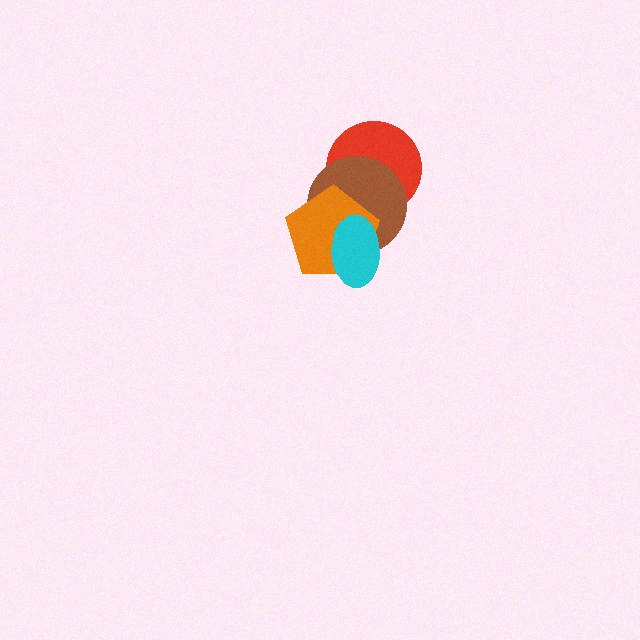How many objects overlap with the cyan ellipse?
2 objects overlap with the cyan ellipse.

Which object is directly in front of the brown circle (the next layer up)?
The orange pentagon is directly in front of the brown circle.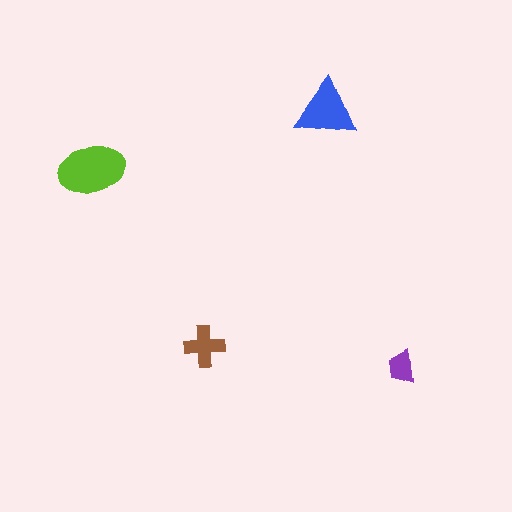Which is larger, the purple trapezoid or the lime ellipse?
The lime ellipse.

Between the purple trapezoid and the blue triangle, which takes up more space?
The blue triangle.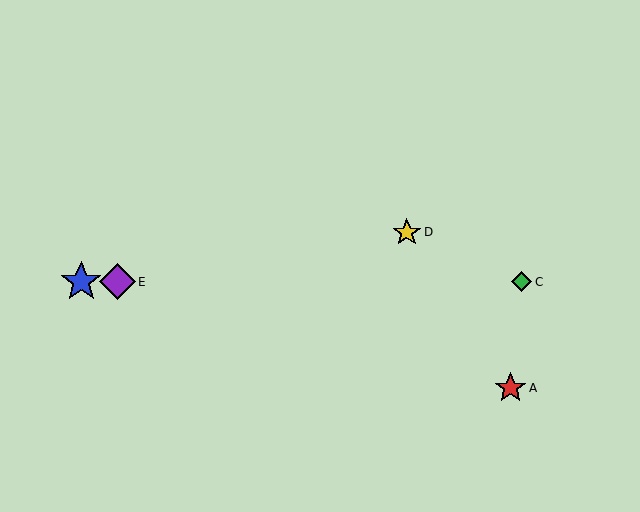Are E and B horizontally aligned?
Yes, both are at y≈282.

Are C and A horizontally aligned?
No, C is at y≈282 and A is at y≈388.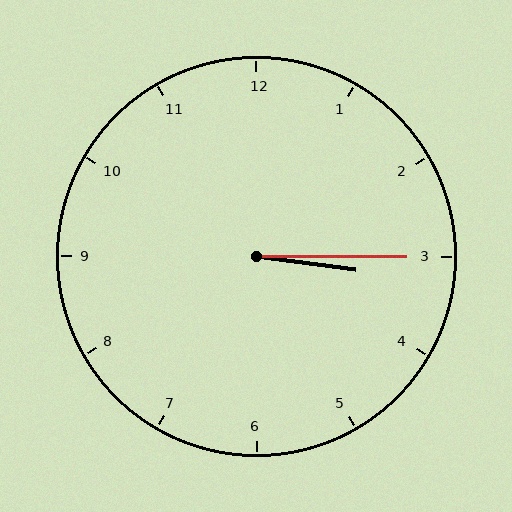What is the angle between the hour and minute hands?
Approximately 8 degrees.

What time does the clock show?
3:15.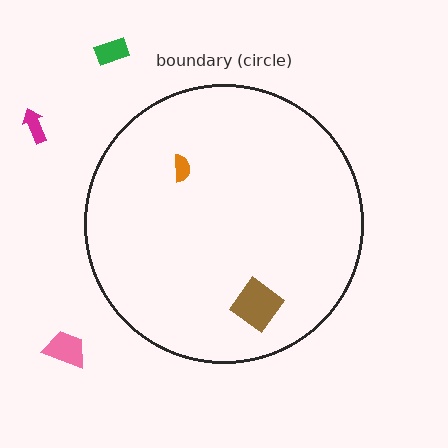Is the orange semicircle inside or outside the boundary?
Inside.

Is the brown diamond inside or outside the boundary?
Inside.